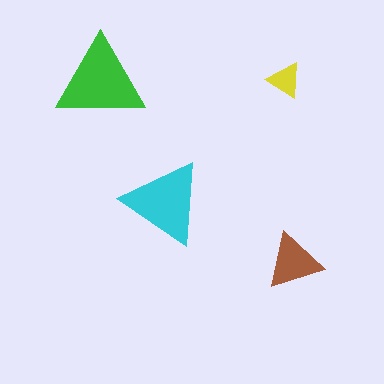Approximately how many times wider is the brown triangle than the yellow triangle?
About 1.5 times wider.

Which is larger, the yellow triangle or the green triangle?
The green one.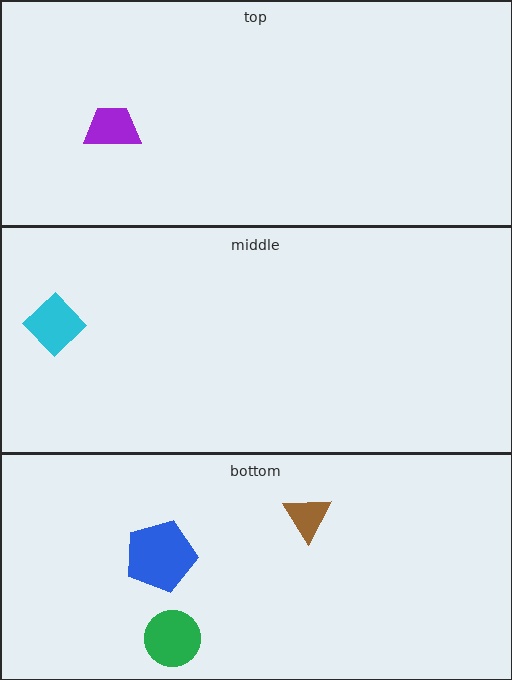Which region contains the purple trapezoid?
The top region.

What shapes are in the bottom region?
The brown triangle, the green circle, the blue pentagon.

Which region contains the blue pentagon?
The bottom region.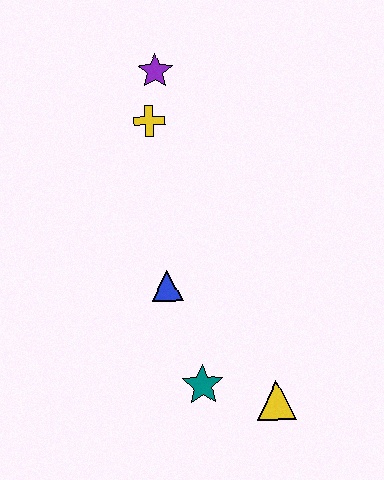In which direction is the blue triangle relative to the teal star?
The blue triangle is above the teal star.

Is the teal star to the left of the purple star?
No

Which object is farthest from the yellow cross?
The yellow triangle is farthest from the yellow cross.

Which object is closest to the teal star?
The yellow triangle is closest to the teal star.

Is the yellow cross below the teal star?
No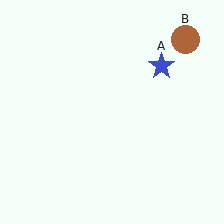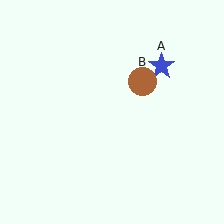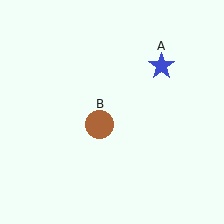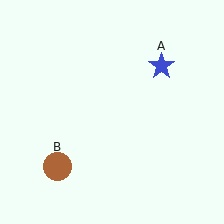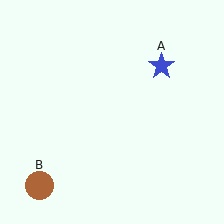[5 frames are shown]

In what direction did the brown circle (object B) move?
The brown circle (object B) moved down and to the left.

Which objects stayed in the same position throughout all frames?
Blue star (object A) remained stationary.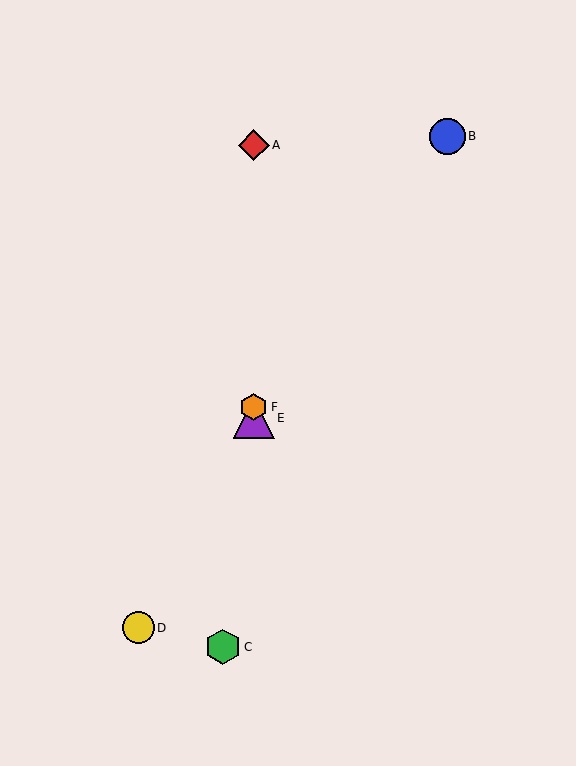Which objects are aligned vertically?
Objects A, E, F are aligned vertically.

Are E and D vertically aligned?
No, E is at x≈254 and D is at x≈138.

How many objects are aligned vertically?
3 objects (A, E, F) are aligned vertically.